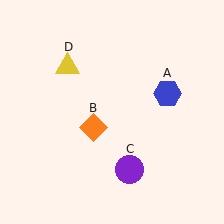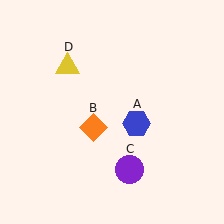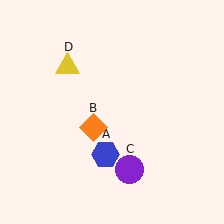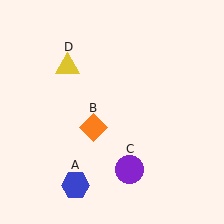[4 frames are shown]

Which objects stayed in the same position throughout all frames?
Orange diamond (object B) and purple circle (object C) and yellow triangle (object D) remained stationary.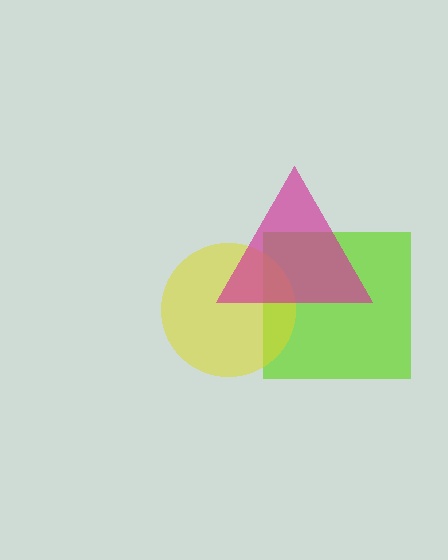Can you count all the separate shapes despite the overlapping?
Yes, there are 3 separate shapes.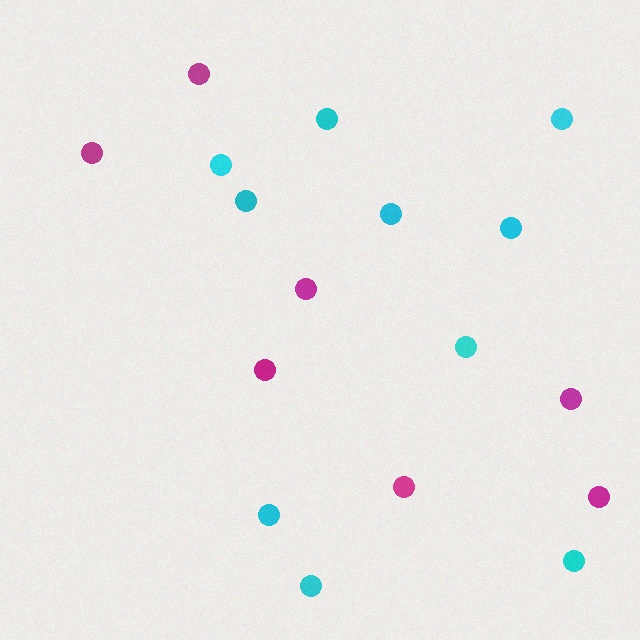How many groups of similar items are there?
There are 2 groups: one group of magenta circles (7) and one group of cyan circles (10).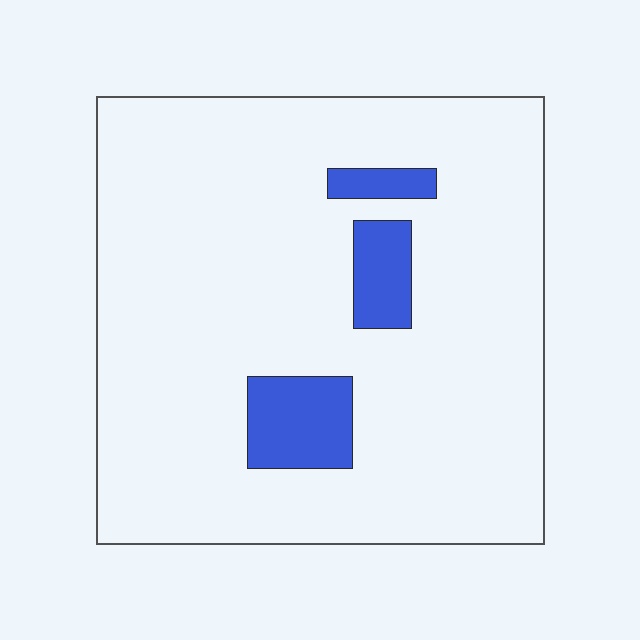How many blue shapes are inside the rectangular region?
3.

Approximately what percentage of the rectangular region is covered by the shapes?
Approximately 10%.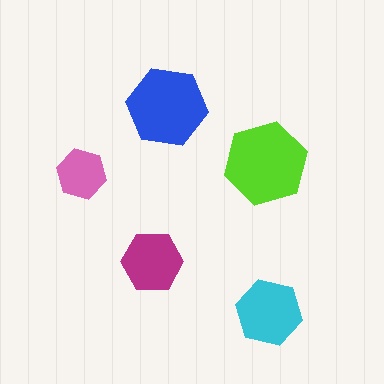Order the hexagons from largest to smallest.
the lime one, the blue one, the cyan one, the magenta one, the pink one.